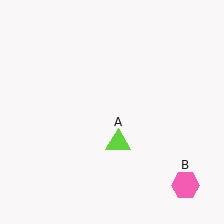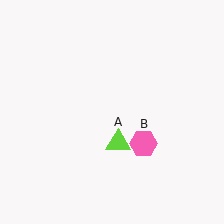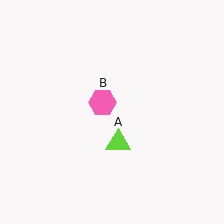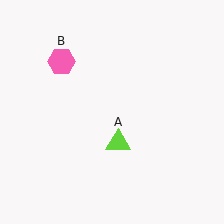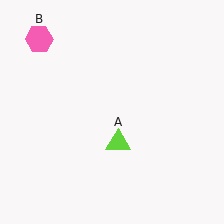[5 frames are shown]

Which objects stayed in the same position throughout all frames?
Lime triangle (object A) remained stationary.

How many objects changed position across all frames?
1 object changed position: pink hexagon (object B).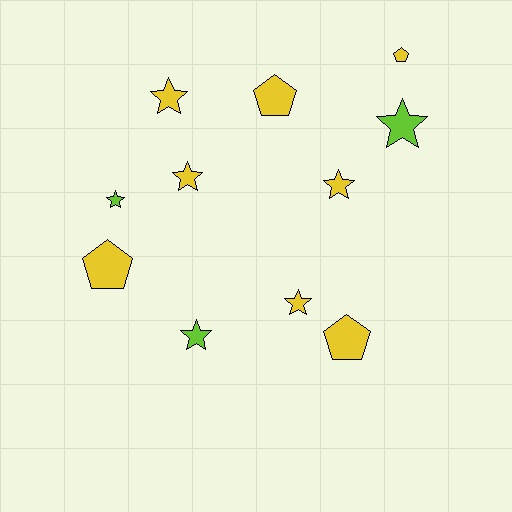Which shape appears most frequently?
Star, with 7 objects.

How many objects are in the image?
There are 11 objects.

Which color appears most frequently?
Yellow, with 8 objects.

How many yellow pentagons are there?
There are 4 yellow pentagons.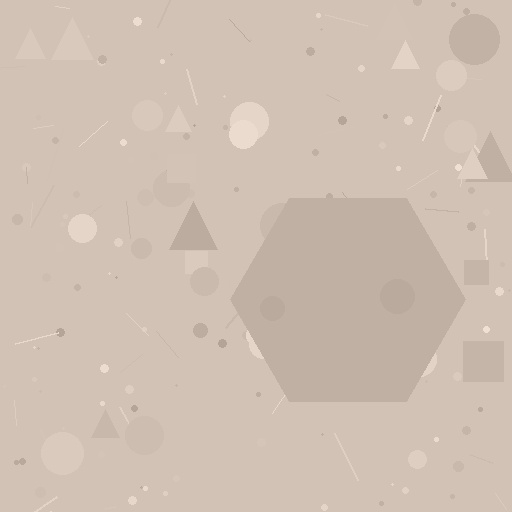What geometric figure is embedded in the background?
A hexagon is embedded in the background.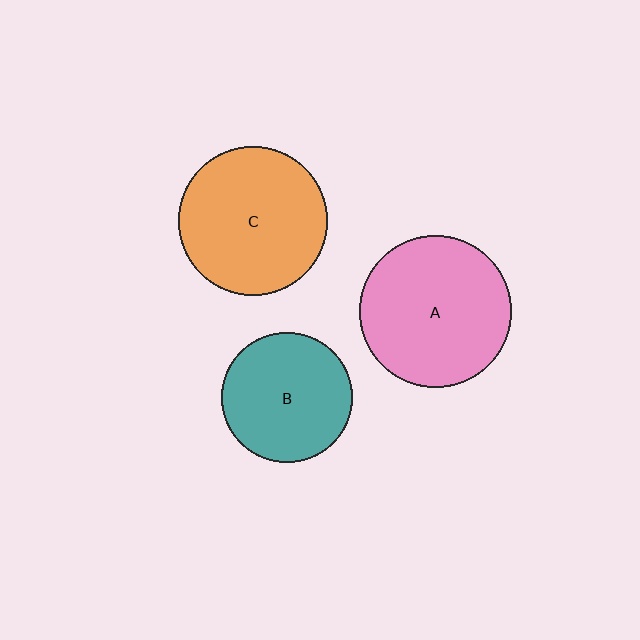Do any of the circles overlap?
No, none of the circles overlap.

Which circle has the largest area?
Circle A (pink).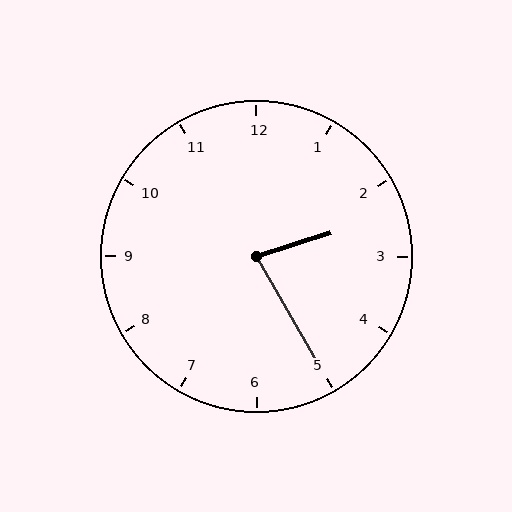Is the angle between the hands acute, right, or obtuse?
It is acute.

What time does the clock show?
2:25.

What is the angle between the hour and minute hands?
Approximately 78 degrees.